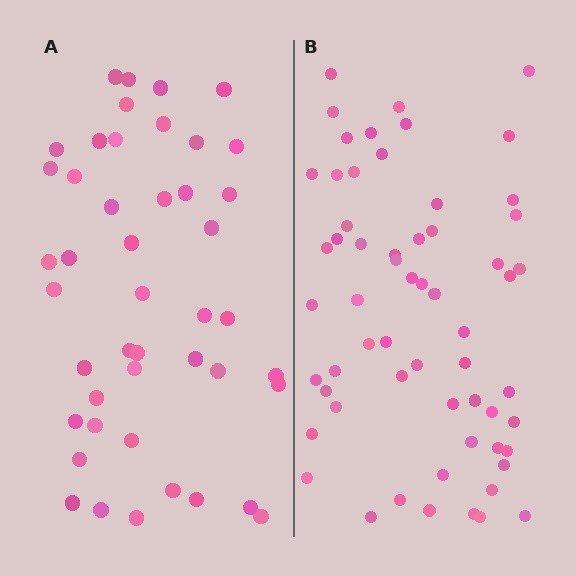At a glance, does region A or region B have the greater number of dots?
Region B (the right region) has more dots.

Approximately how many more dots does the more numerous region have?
Region B has approximately 15 more dots than region A.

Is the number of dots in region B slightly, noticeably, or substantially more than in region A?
Region B has noticeably more, but not dramatically so. The ratio is roughly 1.3 to 1.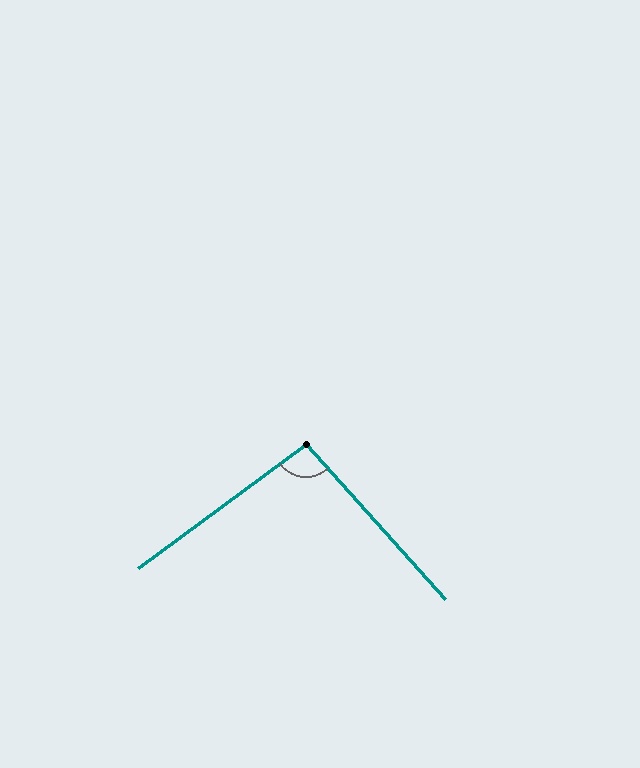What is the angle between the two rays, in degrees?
Approximately 96 degrees.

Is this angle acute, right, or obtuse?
It is obtuse.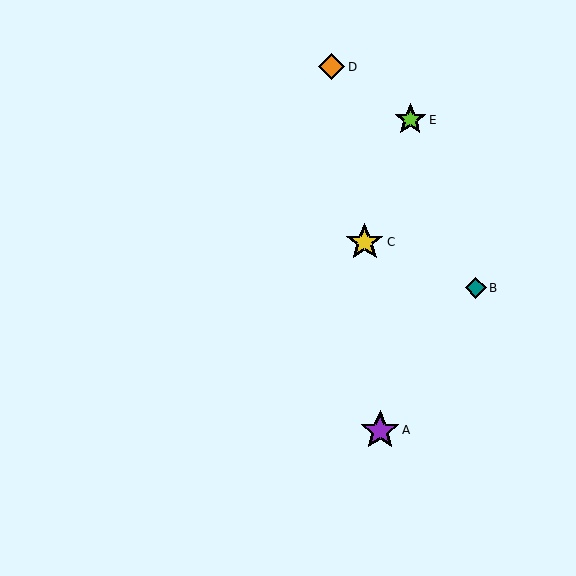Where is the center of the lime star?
The center of the lime star is at (410, 120).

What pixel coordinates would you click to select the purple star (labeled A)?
Click at (380, 430) to select the purple star A.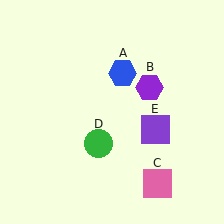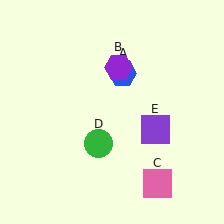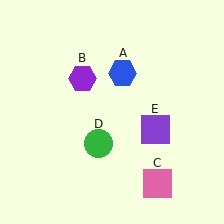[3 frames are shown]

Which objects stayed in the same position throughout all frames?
Blue hexagon (object A) and pink square (object C) and green circle (object D) and purple square (object E) remained stationary.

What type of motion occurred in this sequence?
The purple hexagon (object B) rotated counterclockwise around the center of the scene.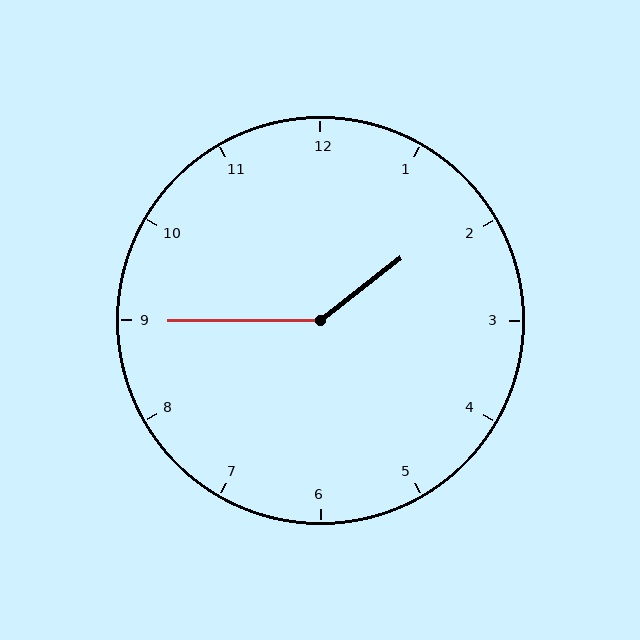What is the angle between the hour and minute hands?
Approximately 142 degrees.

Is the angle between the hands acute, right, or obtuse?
It is obtuse.